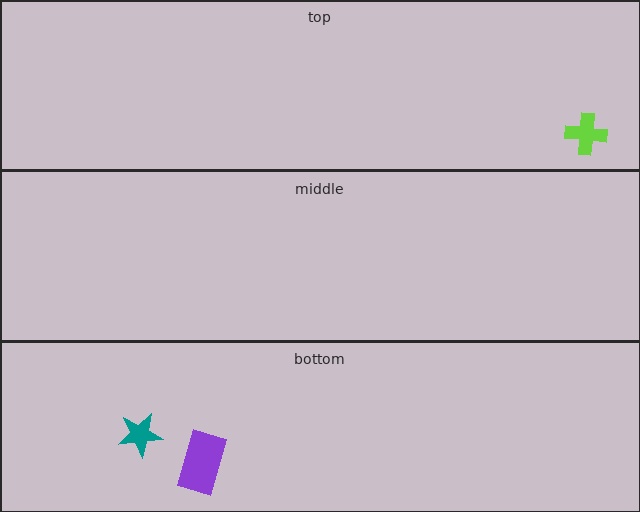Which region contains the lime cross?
The top region.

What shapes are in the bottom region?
The purple rectangle, the teal star.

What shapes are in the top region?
The lime cross.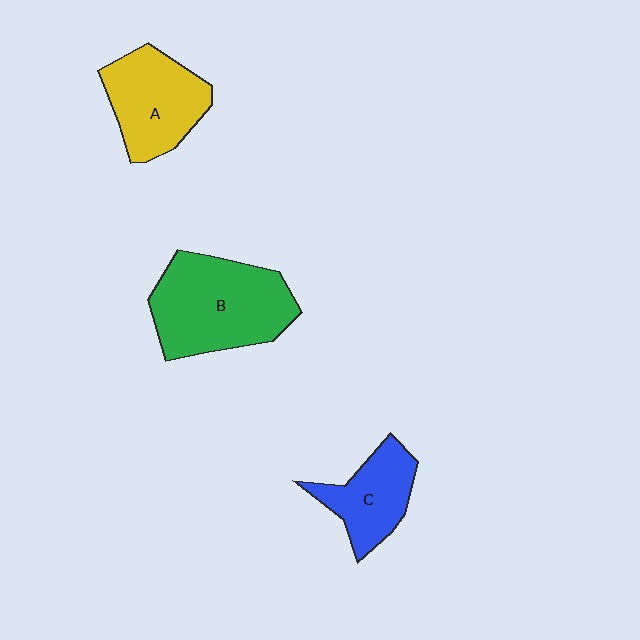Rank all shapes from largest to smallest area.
From largest to smallest: B (green), A (yellow), C (blue).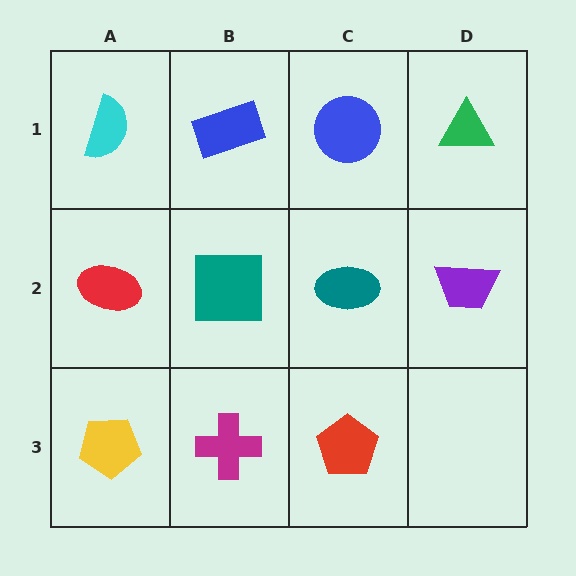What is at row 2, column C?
A teal ellipse.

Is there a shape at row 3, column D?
No, that cell is empty.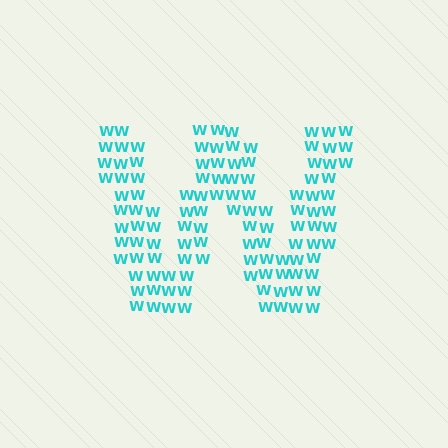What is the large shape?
The large shape is the letter W.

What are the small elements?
The small elements are letter W's.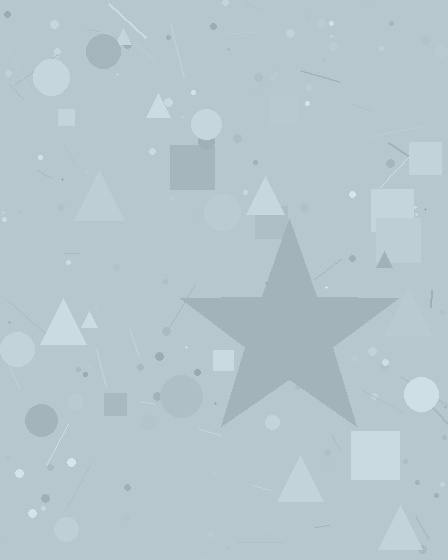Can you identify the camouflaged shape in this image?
The camouflaged shape is a star.